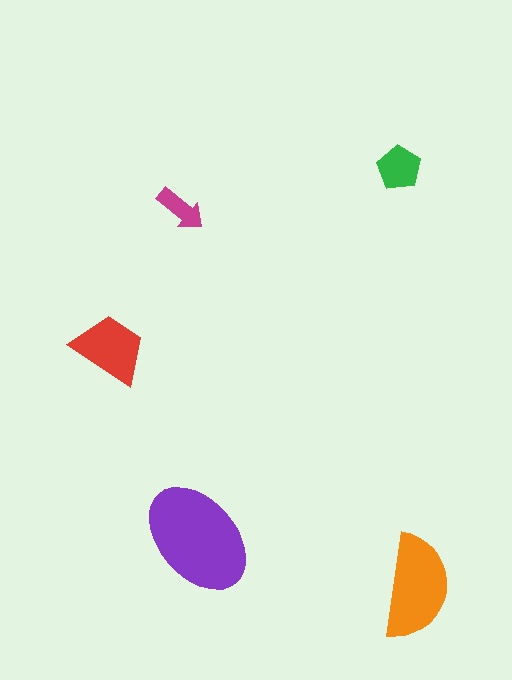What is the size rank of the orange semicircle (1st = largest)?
2nd.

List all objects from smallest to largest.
The magenta arrow, the green pentagon, the red trapezoid, the orange semicircle, the purple ellipse.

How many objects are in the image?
There are 5 objects in the image.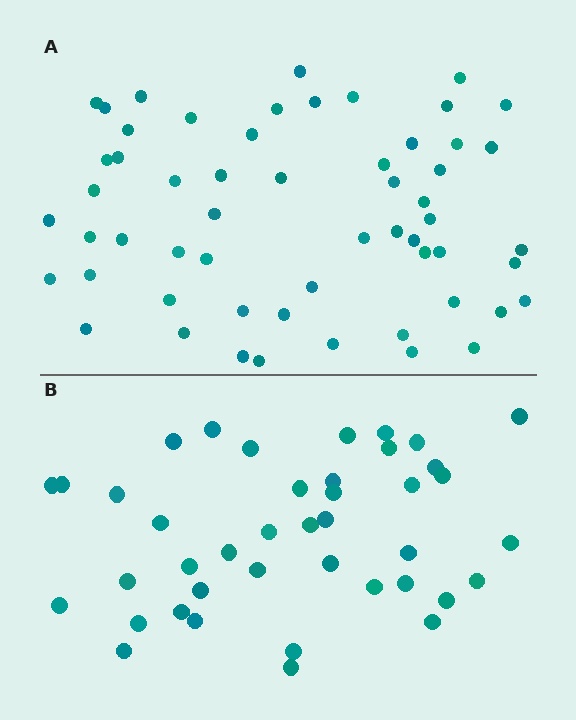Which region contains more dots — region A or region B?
Region A (the top region) has more dots.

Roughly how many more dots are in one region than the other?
Region A has approximately 15 more dots than region B.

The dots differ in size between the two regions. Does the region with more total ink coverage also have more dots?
No. Region B has more total ink coverage because its dots are larger, but region A actually contains more individual dots. Total area can be misleading — the number of items is what matters here.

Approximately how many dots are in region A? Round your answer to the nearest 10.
About 60 dots. (The exact count is 57, which rounds to 60.)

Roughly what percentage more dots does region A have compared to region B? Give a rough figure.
About 40% more.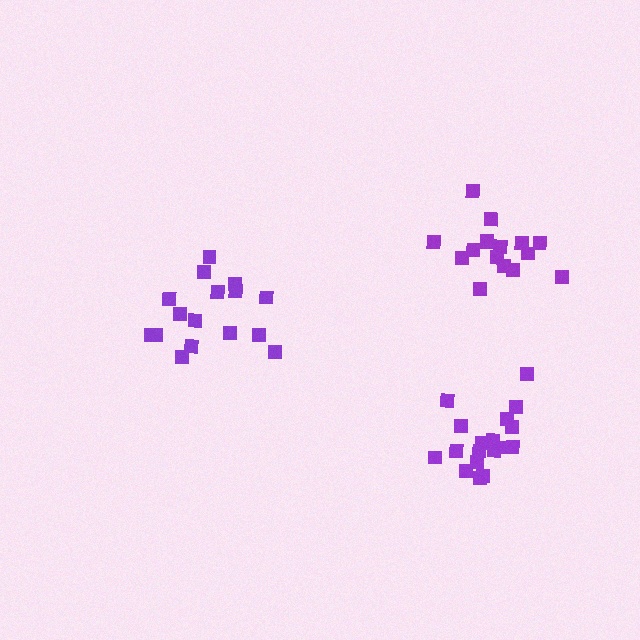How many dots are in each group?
Group 1: 16 dots, Group 2: 16 dots, Group 3: 18 dots (50 total).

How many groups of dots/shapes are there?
There are 3 groups.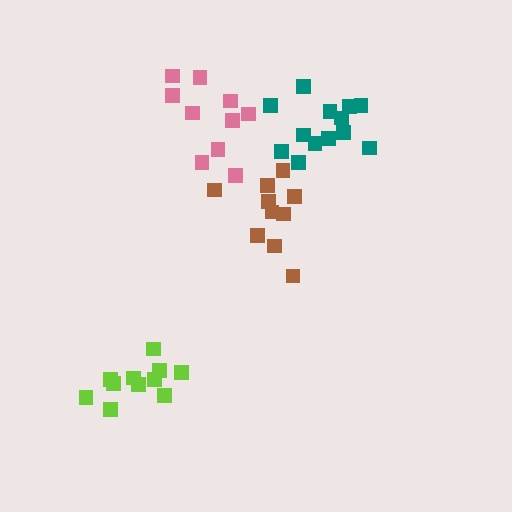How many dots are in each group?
Group 1: 10 dots, Group 2: 11 dots, Group 3: 10 dots, Group 4: 13 dots (44 total).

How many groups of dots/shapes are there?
There are 4 groups.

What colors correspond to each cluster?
The clusters are colored: pink, lime, brown, teal.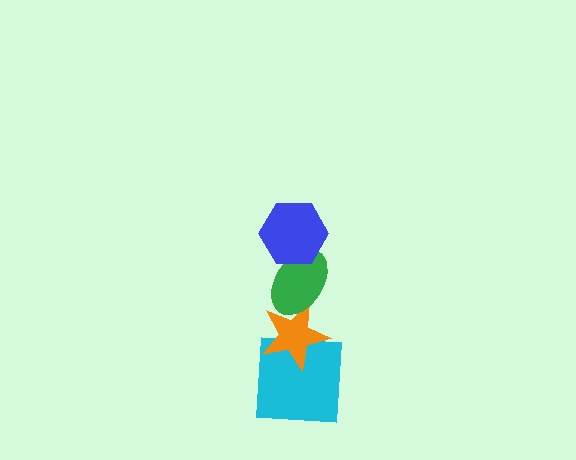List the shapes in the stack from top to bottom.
From top to bottom: the blue hexagon, the green ellipse, the orange star, the cyan square.